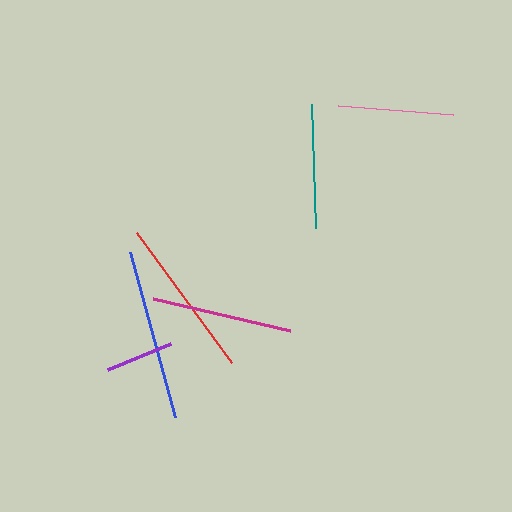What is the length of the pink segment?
The pink segment is approximately 115 pixels long.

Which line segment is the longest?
The blue line is the longest at approximately 170 pixels.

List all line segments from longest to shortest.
From longest to shortest: blue, red, magenta, teal, pink, purple.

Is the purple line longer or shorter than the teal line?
The teal line is longer than the purple line.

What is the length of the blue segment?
The blue segment is approximately 170 pixels long.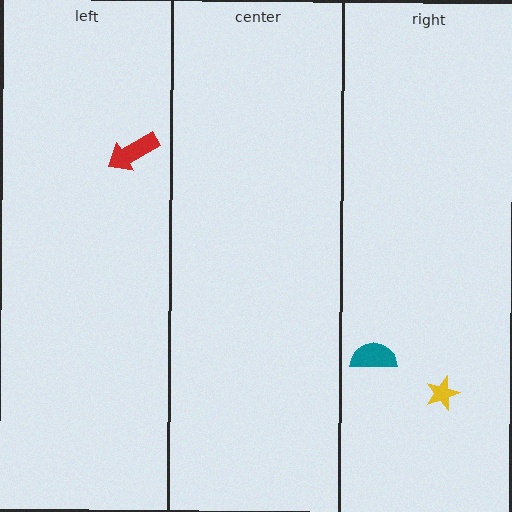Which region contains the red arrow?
The left region.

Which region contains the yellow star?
The right region.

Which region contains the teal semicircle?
The right region.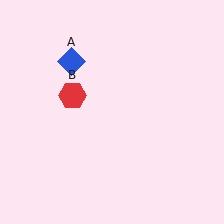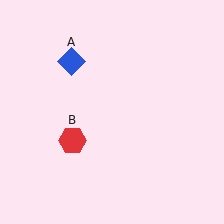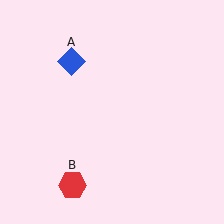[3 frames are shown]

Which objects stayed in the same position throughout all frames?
Blue diamond (object A) remained stationary.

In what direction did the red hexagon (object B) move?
The red hexagon (object B) moved down.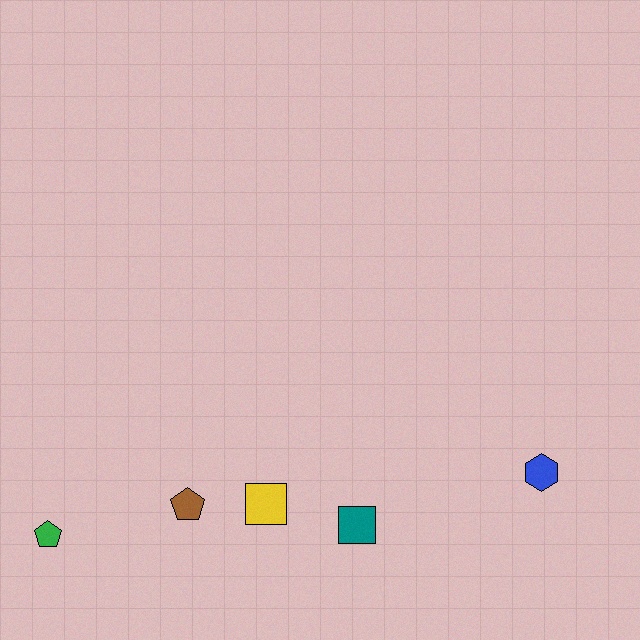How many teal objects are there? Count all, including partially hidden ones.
There is 1 teal object.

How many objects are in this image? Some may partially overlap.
There are 5 objects.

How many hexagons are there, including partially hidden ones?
There is 1 hexagon.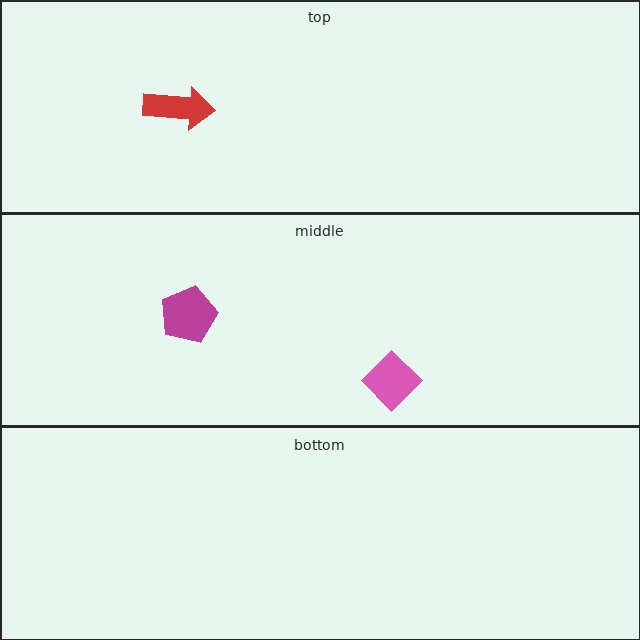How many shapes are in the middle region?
2.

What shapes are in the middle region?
The pink diamond, the magenta pentagon.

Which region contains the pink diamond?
The middle region.